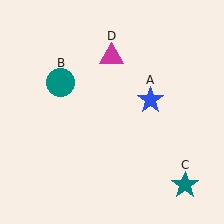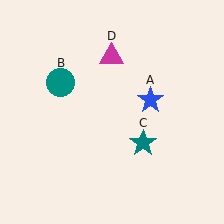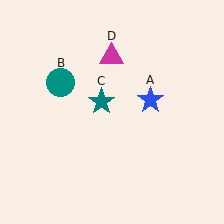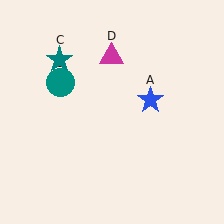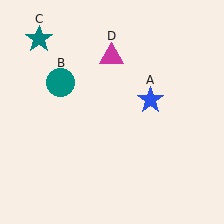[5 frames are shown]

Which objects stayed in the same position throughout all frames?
Blue star (object A) and teal circle (object B) and magenta triangle (object D) remained stationary.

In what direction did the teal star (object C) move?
The teal star (object C) moved up and to the left.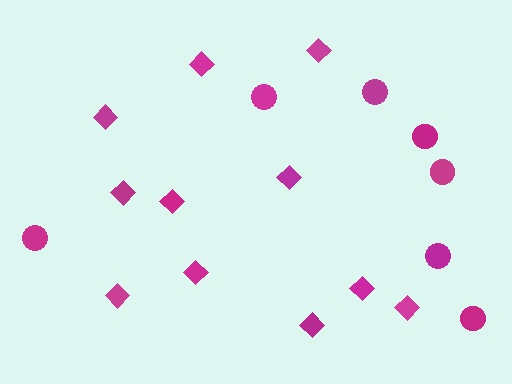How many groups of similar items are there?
There are 2 groups: one group of diamonds (11) and one group of circles (7).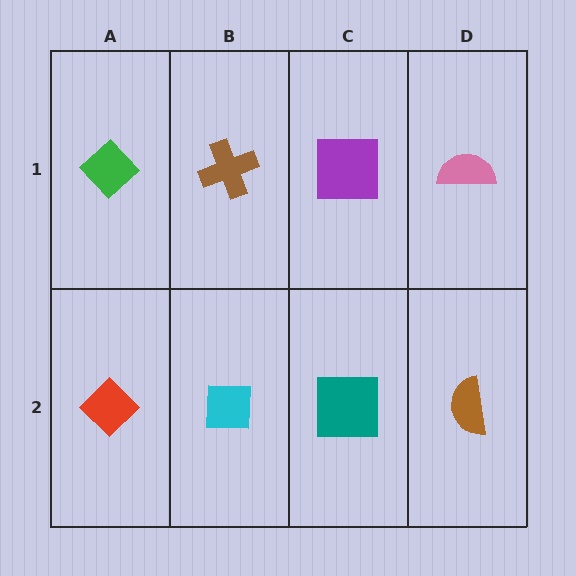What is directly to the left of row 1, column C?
A brown cross.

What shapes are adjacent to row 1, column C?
A teal square (row 2, column C), a brown cross (row 1, column B), a pink semicircle (row 1, column D).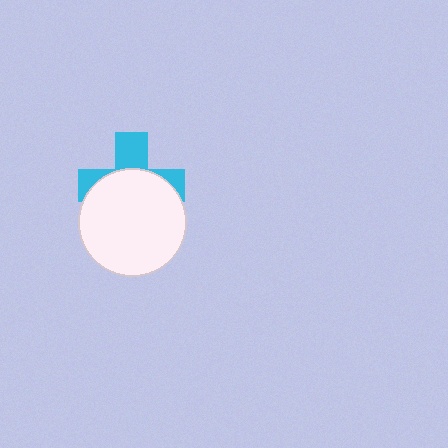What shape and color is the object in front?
The object in front is a white circle.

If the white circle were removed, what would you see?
You would see the complete cyan cross.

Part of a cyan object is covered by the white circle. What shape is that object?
It is a cross.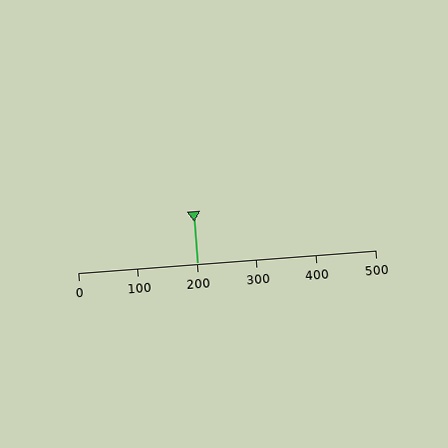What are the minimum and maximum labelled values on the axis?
The axis runs from 0 to 500.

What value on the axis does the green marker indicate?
The marker indicates approximately 200.